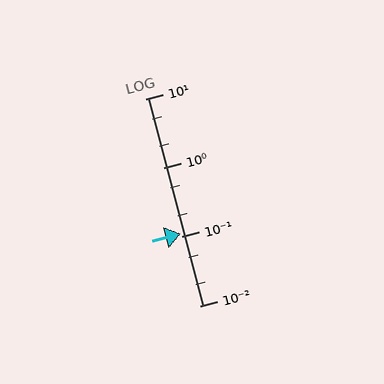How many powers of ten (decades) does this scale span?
The scale spans 3 decades, from 0.01 to 10.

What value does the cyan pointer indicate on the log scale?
The pointer indicates approximately 0.11.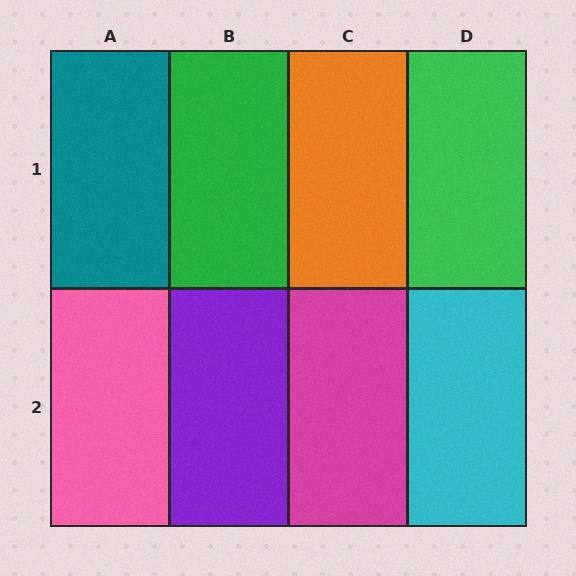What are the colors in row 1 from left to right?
Teal, green, orange, green.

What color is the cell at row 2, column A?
Pink.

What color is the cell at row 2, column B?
Purple.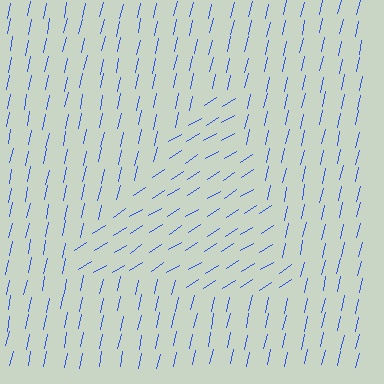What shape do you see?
I see a triangle.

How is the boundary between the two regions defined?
The boundary is defined purely by a change in line orientation (approximately 45 degrees difference). All lines are the same color and thickness.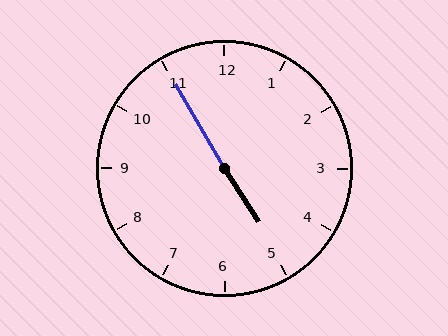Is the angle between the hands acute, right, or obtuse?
It is obtuse.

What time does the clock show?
4:55.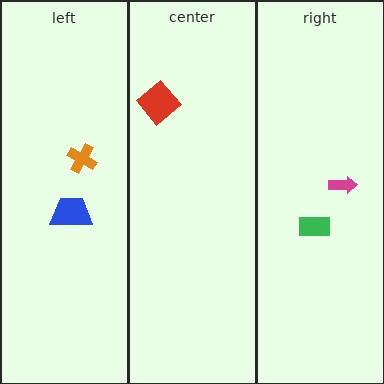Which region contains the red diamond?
The center region.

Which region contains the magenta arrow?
The right region.